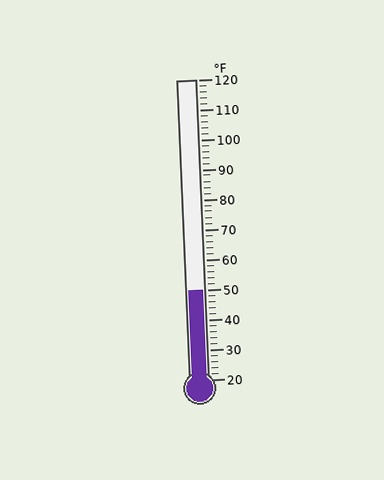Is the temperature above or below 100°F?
The temperature is below 100°F.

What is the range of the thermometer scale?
The thermometer scale ranges from 20°F to 120°F.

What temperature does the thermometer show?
The thermometer shows approximately 50°F.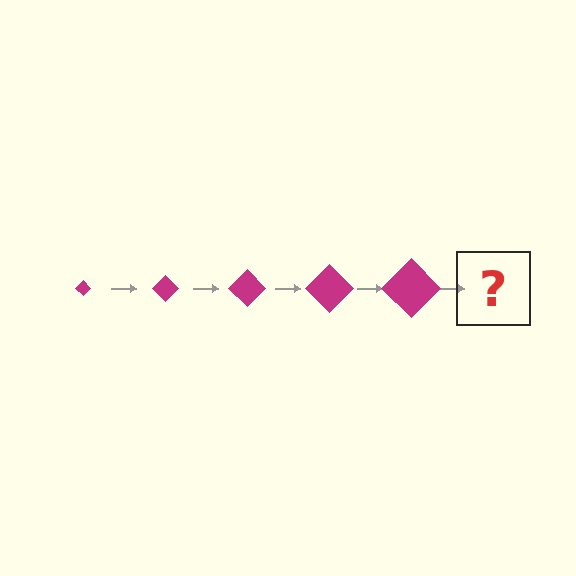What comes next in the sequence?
The next element should be a magenta diamond, larger than the previous one.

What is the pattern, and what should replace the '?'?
The pattern is that the diamond gets progressively larger each step. The '?' should be a magenta diamond, larger than the previous one.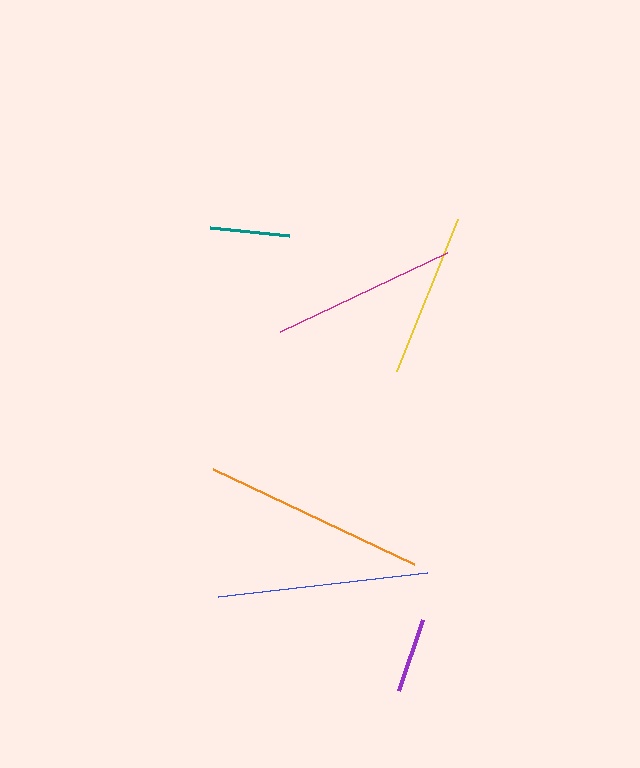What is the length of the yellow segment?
The yellow segment is approximately 164 pixels long.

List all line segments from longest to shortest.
From longest to shortest: orange, blue, magenta, yellow, teal, purple.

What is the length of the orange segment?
The orange segment is approximately 222 pixels long.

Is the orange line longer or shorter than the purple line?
The orange line is longer than the purple line.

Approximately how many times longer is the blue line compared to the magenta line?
The blue line is approximately 1.1 times the length of the magenta line.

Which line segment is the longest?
The orange line is the longest at approximately 222 pixels.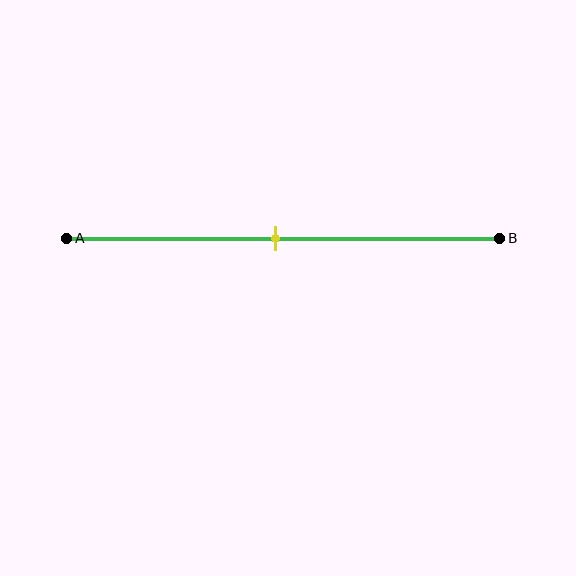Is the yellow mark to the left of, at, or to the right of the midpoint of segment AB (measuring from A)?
The yellow mark is approximately at the midpoint of segment AB.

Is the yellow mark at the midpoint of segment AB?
Yes, the mark is approximately at the midpoint.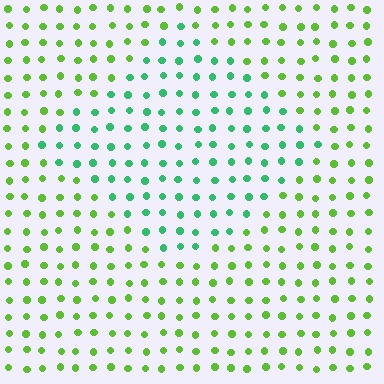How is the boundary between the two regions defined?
The boundary is defined purely by a slight shift in hue (about 43 degrees). Spacing, size, and orientation are identical on both sides.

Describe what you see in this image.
The image is filled with small lime elements in a uniform arrangement. A diamond-shaped region is visible where the elements are tinted to a slightly different hue, forming a subtle color boundary.